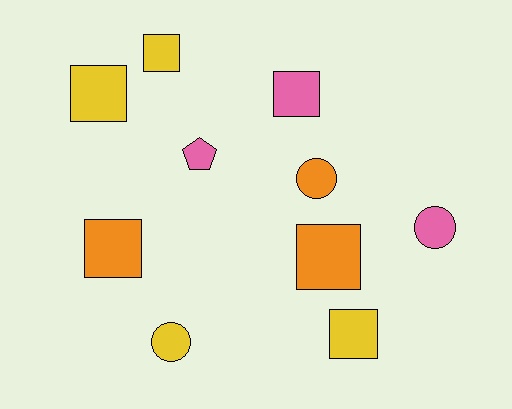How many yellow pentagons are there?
There are no yellow pentagons.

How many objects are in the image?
There are 10 objects.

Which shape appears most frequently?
Square, with 6 objects.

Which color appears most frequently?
Yellow, with 4 objects.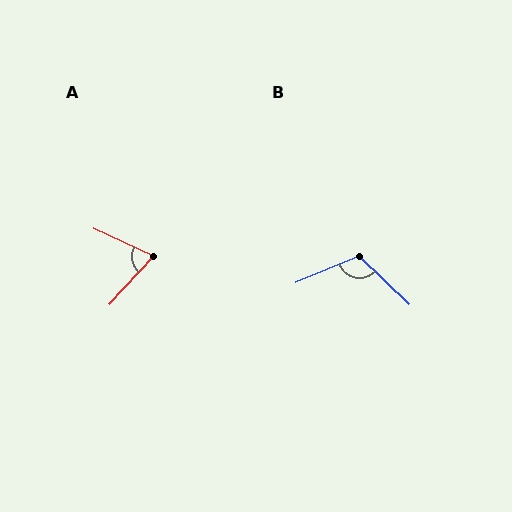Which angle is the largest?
B, at approximately 114 degrees.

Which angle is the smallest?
A, at approximately 72 degrees.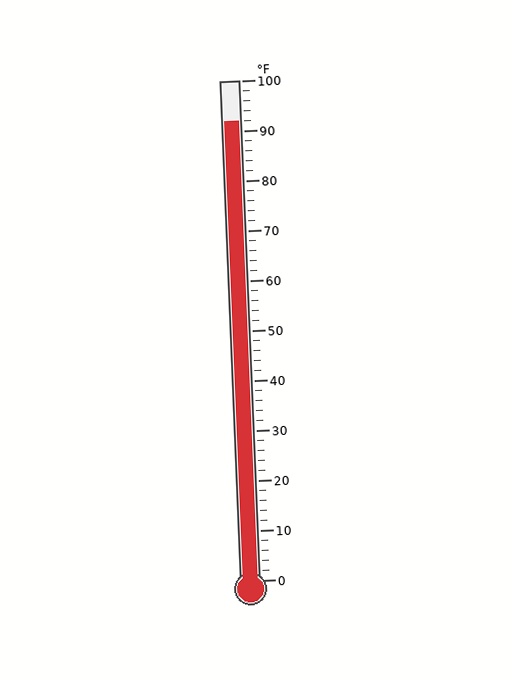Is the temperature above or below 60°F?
The temperature is above 60°F.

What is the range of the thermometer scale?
The thermometer scale ranges from 0°F to 100°F.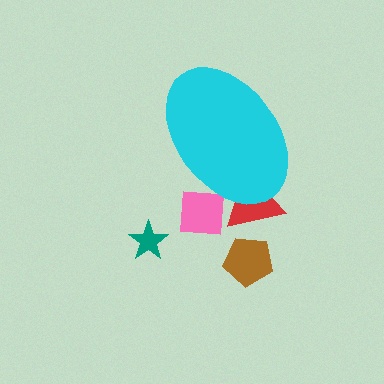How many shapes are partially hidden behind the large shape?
2 shapes are partially hidden.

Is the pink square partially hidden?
Yes, the pink square is partially hidden behind the cyan ellipse.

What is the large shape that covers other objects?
A cyan ellipse.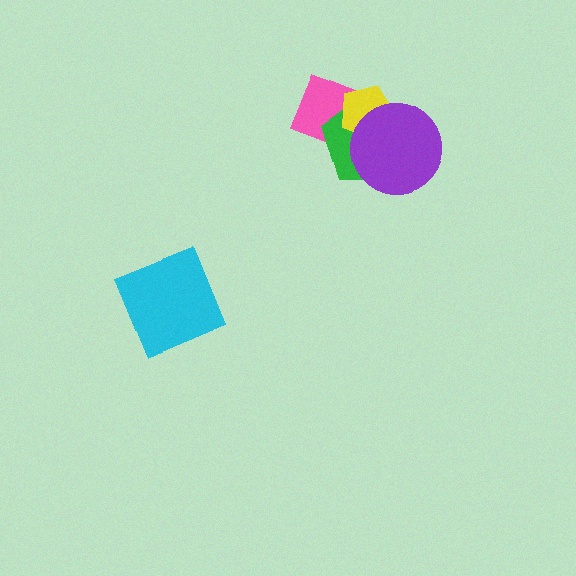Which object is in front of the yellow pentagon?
The purple circle is in front of the yellow pentagon.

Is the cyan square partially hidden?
No, no other shape covers it.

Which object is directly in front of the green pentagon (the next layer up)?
The yellow pentagon is directly in front of the green pentagon.